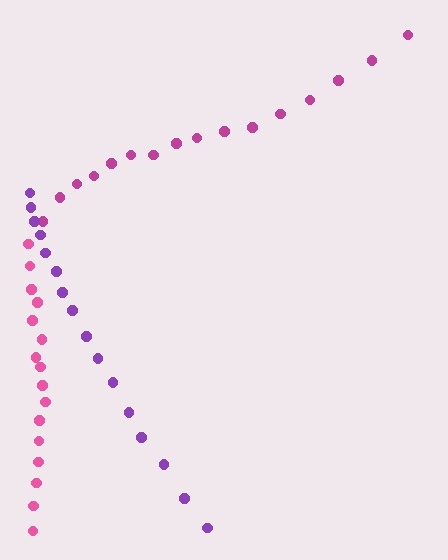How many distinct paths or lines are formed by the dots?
There are 3 distinct paths.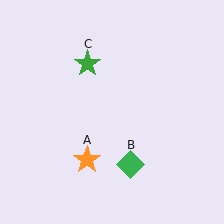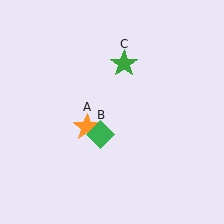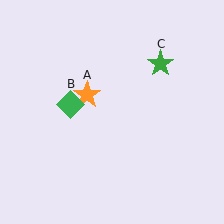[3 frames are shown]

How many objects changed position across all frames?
3 objects changed position: orange star (object A), green diamond (object B), green star (object C).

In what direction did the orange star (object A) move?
The orange star (object A) moved up.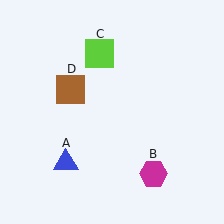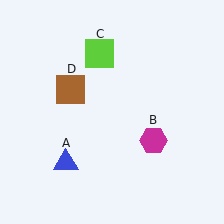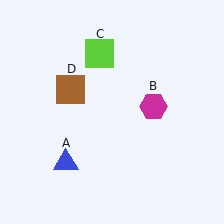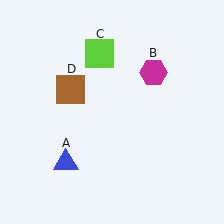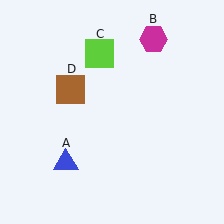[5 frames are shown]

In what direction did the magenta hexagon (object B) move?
The magenta hexagon (object B) moved up.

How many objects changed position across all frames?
1 object changed position: magenta hexagon (object B).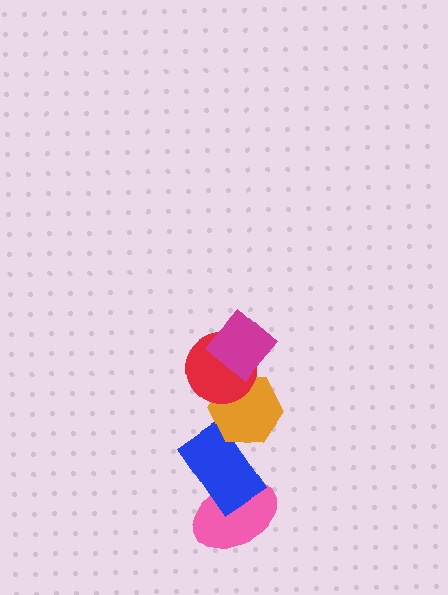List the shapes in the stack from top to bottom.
From top to bottom: the magenta diamond, the red circle, the orange hexagon, the blue rectangle, the pink ellipse.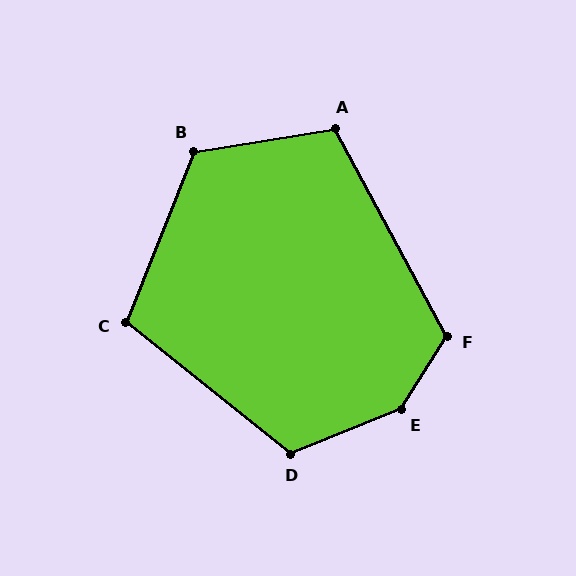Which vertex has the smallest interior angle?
C, at approximately 107 degrees.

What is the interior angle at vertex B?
Approximately 121 degrees (obtuse).